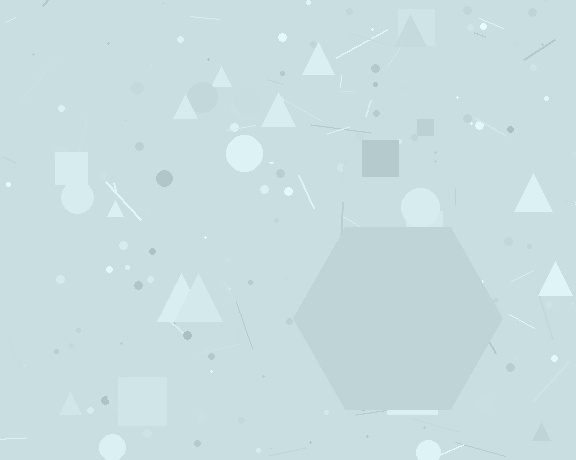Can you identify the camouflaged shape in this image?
The camouflaged shape is a hexagon.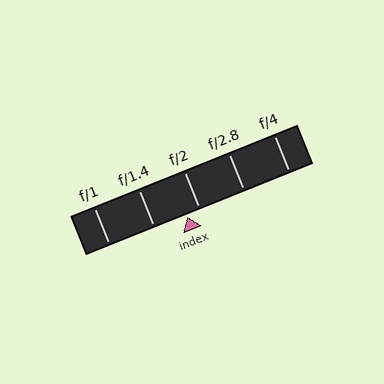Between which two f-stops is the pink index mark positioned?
The index mark is between f/1.4 and f/2.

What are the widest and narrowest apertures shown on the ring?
The widest aperture shown is f/1 and the narrowest is f/4.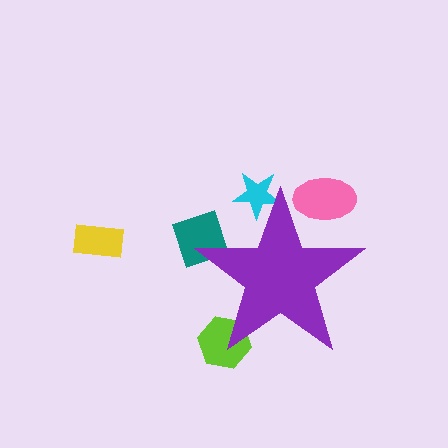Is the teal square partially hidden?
Yes, the teal square is partially hidden behind the purple star.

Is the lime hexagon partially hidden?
Yes, the lime hexagon is partially hidden behind the purple star.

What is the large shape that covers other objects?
A purple star.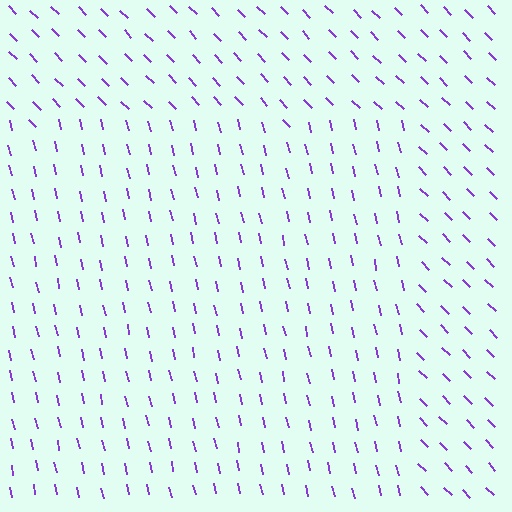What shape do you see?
I see a rectangle.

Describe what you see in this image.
The image is filled with small purple line segments. A rectangle region in the image has lines oriented differently from the surrounding lines, creating a visible texture boundary.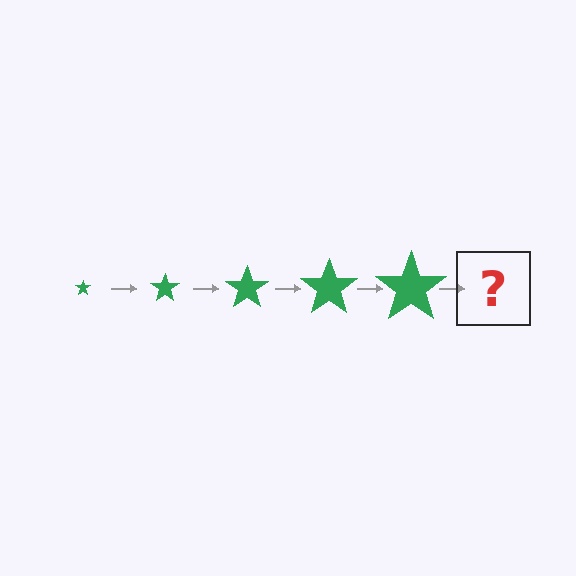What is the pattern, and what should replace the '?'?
The pattern is that the star gets progressively larger each step. The '?' should be a green star, larger than the previous one.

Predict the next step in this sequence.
The next step is a green star, larger than the previous one.